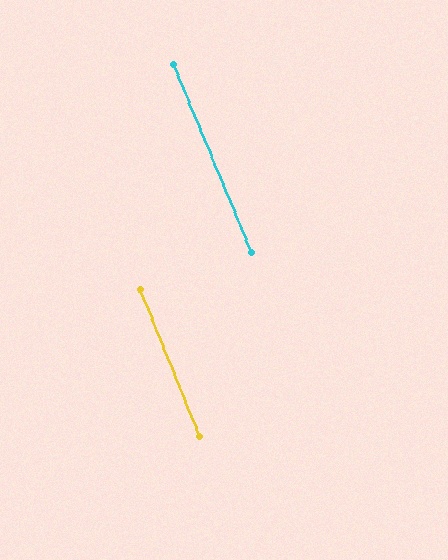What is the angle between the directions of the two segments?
Approximately 1 degree.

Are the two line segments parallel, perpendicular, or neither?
Parallel — their directions differ by only 0.5°.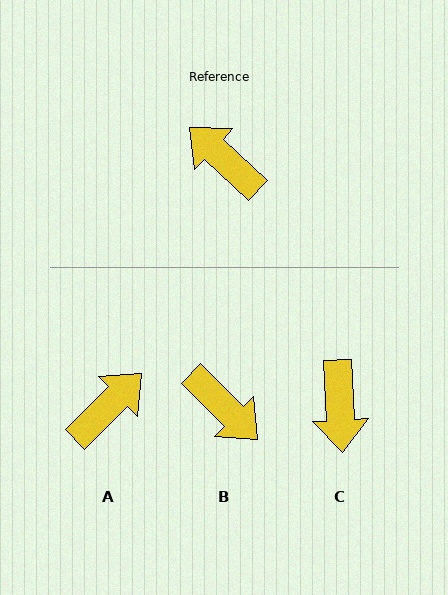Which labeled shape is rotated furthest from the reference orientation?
B, about 178 degrees away.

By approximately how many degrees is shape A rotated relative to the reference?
Approximately 92 degrees clockwise.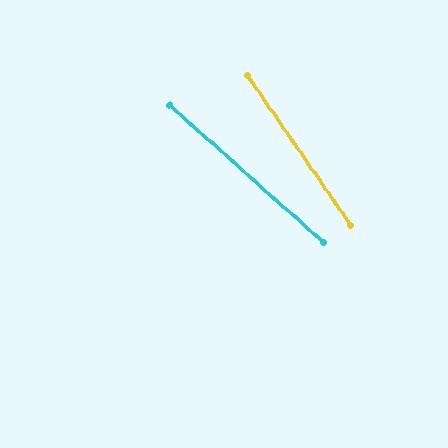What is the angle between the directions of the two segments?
Approximately 14 degrees.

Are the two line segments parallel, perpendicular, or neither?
Neither parallel nor perpendicular — they differ by about 14°.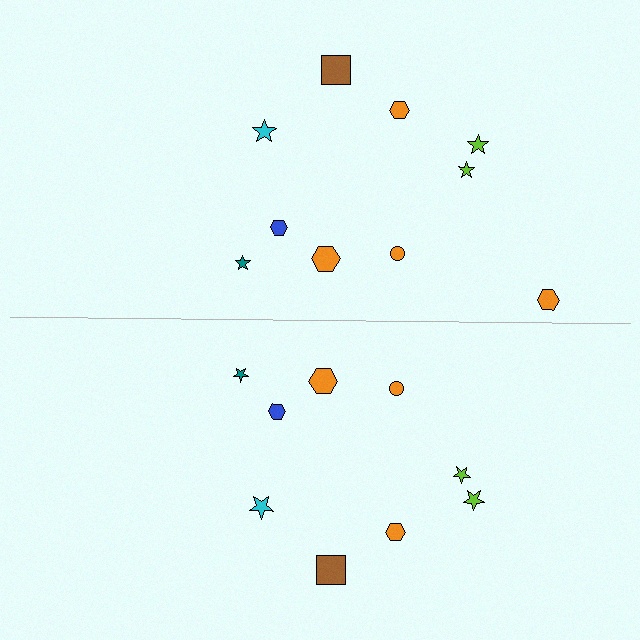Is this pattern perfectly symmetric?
No, the pattern is not perfectly symmetric. A orange hexagon is missing from the bottom side.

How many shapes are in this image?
There are 19 shapes in this image.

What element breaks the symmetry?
A orange hexagon is missing from the bottom side.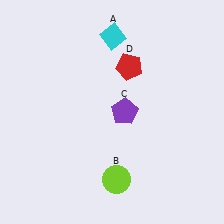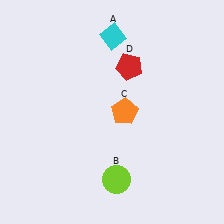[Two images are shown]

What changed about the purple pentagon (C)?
In Image 1, C is purple. In Image 2, it changed to orange.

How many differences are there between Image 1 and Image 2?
There is 1 difference between the two images.